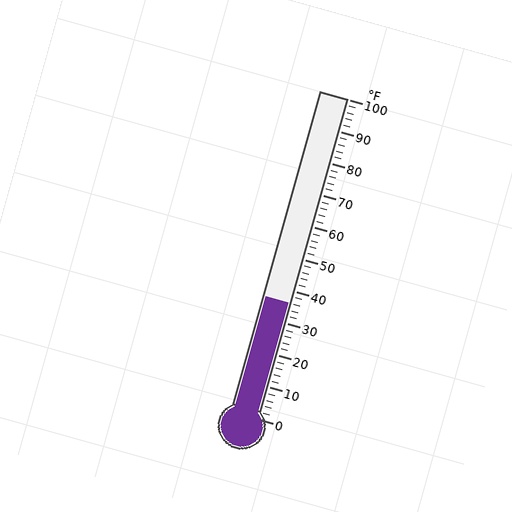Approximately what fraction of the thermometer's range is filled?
The thermometer is filled to approximately 35% of its range.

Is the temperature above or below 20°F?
The temperature is above 20°F.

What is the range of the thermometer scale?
The thermometer scale ranges from 0°F to 100°F.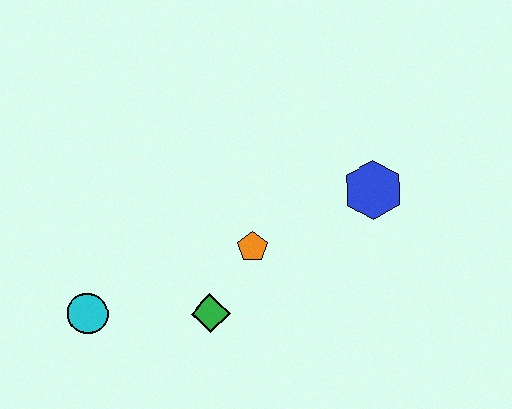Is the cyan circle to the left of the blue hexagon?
Yes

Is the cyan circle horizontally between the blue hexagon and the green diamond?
No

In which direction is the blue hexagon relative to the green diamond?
The blue hexagon is to the right of the green diamond.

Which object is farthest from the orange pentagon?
The cyan circle is farthest from the orange pentagon.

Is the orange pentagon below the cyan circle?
No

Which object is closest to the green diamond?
The orange pentagon is closest to the green diamond.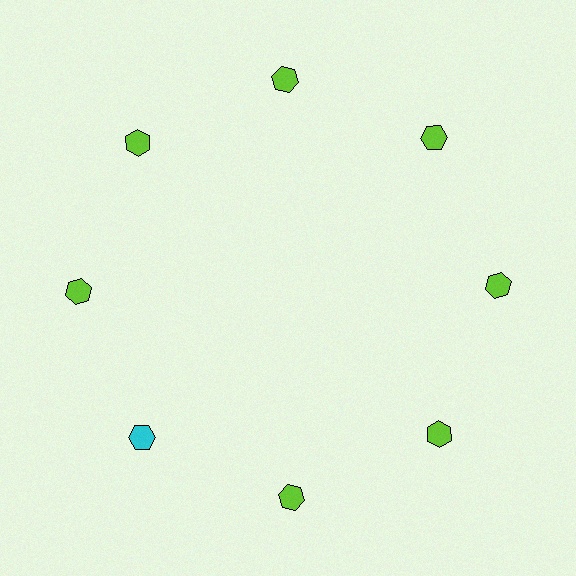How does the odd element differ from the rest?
It has a different color: cyan instead of lime.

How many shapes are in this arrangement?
There are 8 shapes arranged in a ring pattern.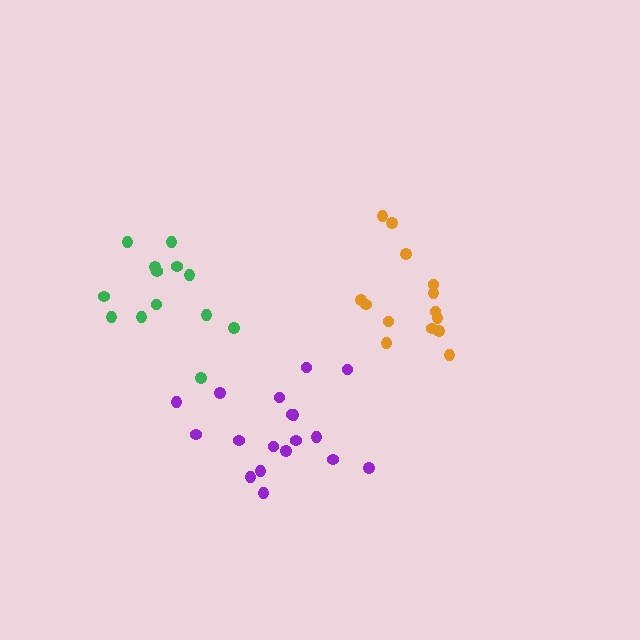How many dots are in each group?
Group 1: 13 dots, Group 2: 14 dots, Group 3: 18 dots (45 total).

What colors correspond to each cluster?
The clusters are colored: green, orange, purple.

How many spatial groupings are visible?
There are 3 spatial groupings.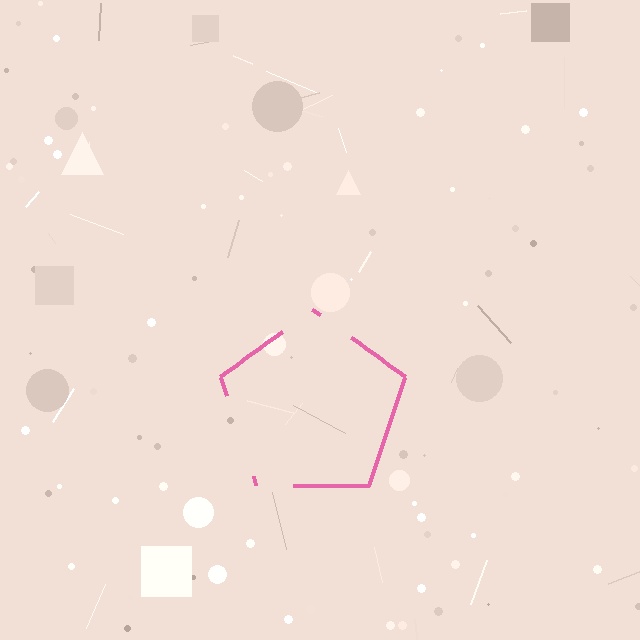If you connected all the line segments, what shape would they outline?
They would outline a pentagon.